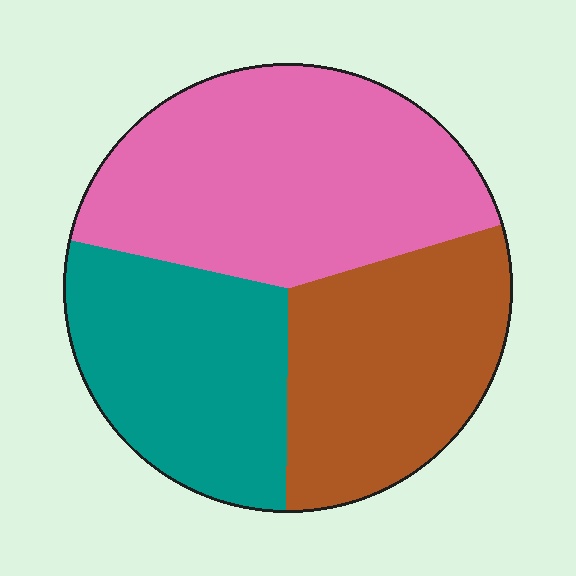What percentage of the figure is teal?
Teal covers roughly 30% of the figure.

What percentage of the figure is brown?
Brown covers about 30% of the figure.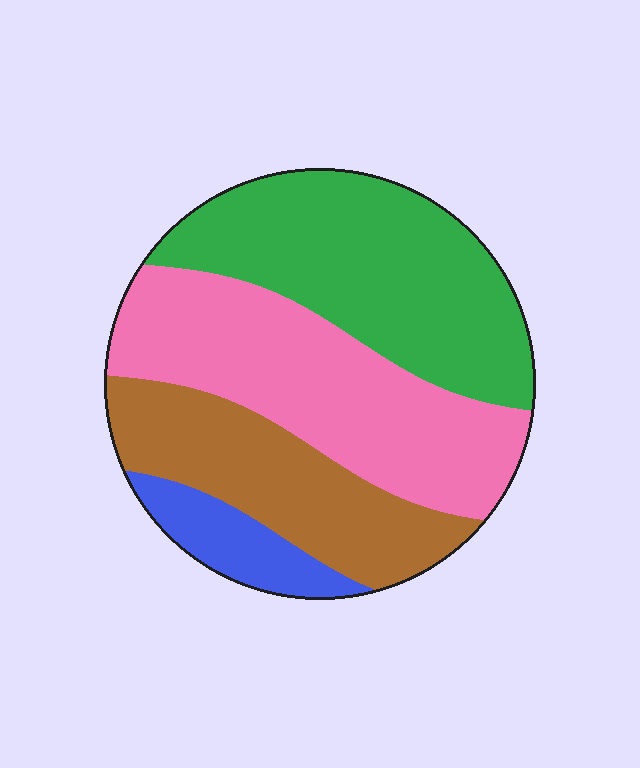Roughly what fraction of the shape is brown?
Brown takes up about one quarter (1/4) of the shape.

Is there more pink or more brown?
Pink.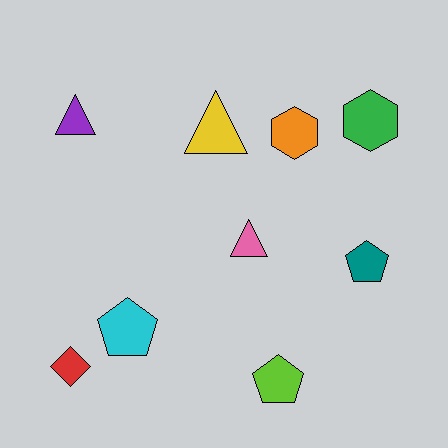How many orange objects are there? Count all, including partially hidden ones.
There is 1 orange object.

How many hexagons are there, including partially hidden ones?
There are 2 hexagons.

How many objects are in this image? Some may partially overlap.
There are 9 objects.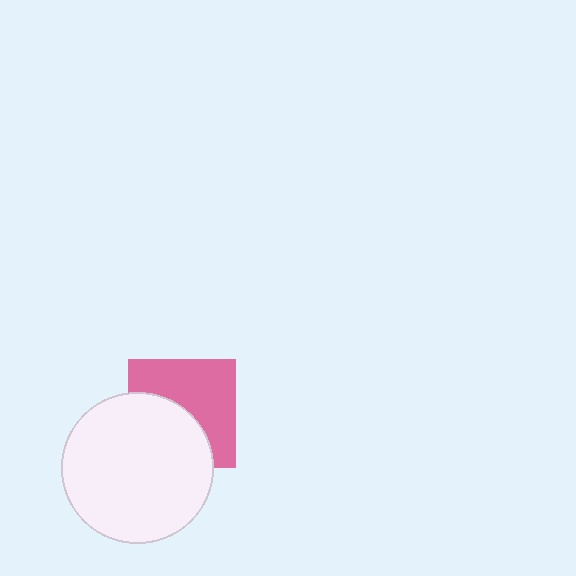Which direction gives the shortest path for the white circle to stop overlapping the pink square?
Moving toward the lower-left gives the shortest separation.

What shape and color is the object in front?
The object in front is a white circle.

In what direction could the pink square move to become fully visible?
The pink square could move toward the upper-right. That would shift it out from behind the white circle entirely.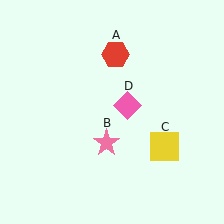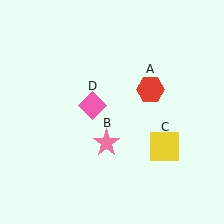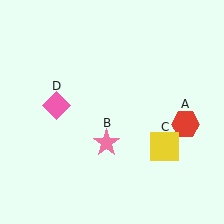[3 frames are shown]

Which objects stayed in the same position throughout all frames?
Pink star (object B) and yellow square (object C) remained stationary.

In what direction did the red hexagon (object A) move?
The red hexagon (object A) moved down and to the right.